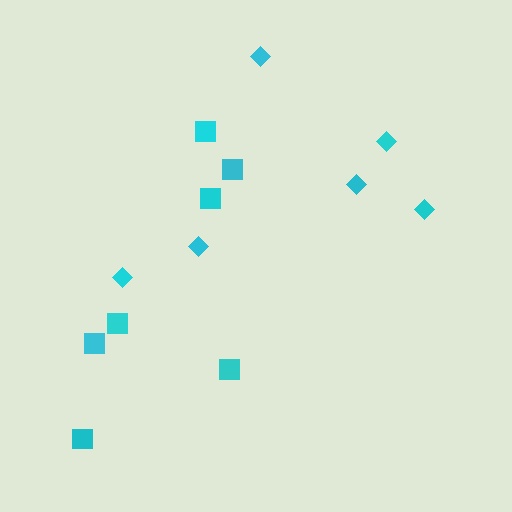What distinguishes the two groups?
There are 2 groups: one group of diamonds (6) and one group of squares (7).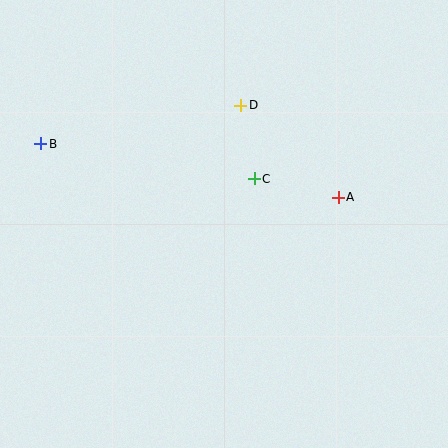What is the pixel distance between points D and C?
The distance between D and C is 75 pixels.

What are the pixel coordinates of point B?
Point B is at (41, 144).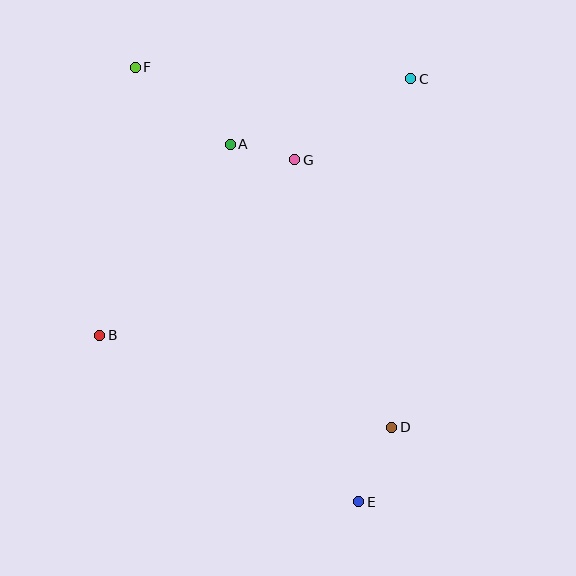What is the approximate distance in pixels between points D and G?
The distance between D and G is approximately 285 pixels.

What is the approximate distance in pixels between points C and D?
The distance between C and D is approximately 349 pixels.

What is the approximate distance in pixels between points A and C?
The distance between A and C is approximately 192 pixels.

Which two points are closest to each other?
Points A and G are closest to each other.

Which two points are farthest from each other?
Points E and F are farthest from each other.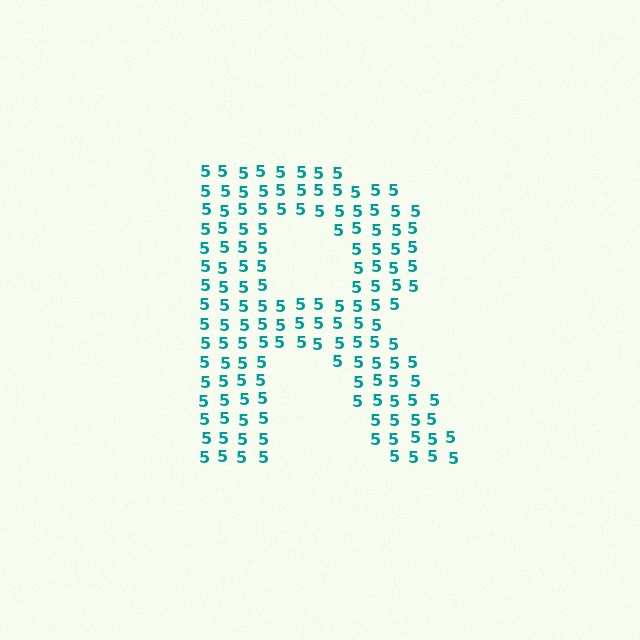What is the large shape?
The large shape is the letter R.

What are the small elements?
The small elements are digit 5's.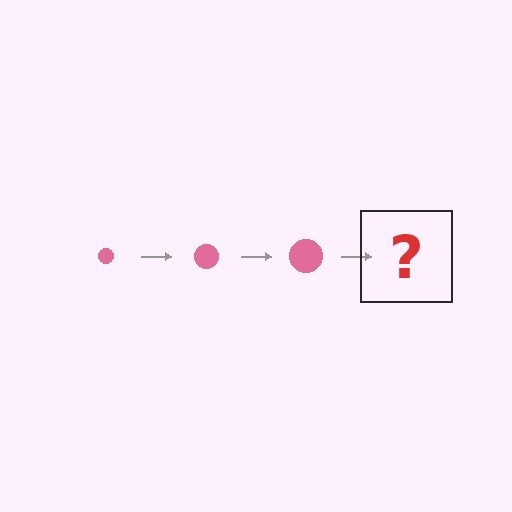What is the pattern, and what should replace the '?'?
The pattern is that the circle gets progressively larger each step. The '?' should be a pink circle, larger than the previous one.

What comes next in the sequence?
The next element should be a pink circle, larger than the previous one.